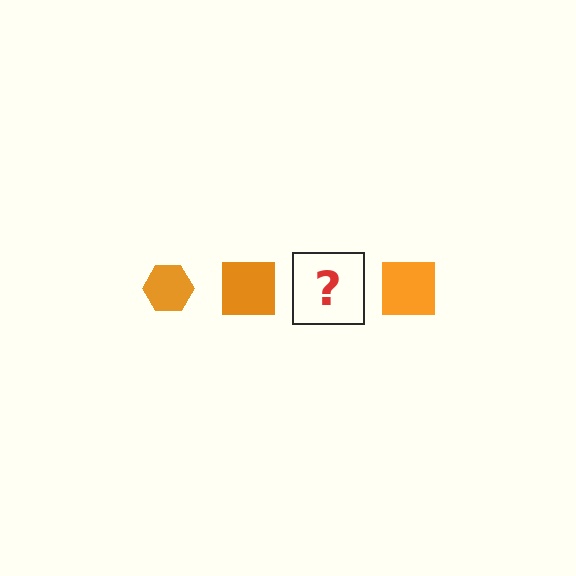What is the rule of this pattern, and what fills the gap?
The rule is that the pattern cycles through hexagon, square shapes in orange. The gap should be filled with an orange hexagon.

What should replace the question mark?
The question mark should be replaced with an orange hexagon.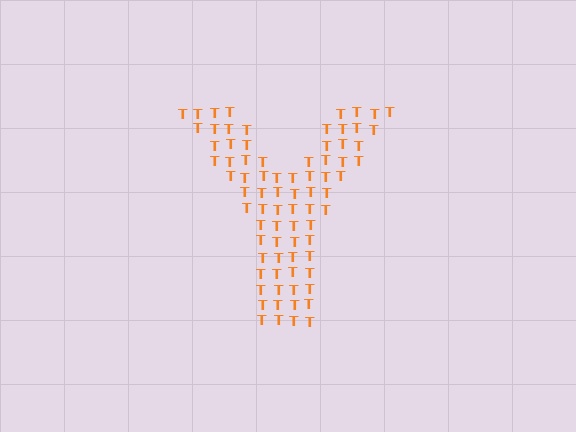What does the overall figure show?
The overall figure shows the letter Y.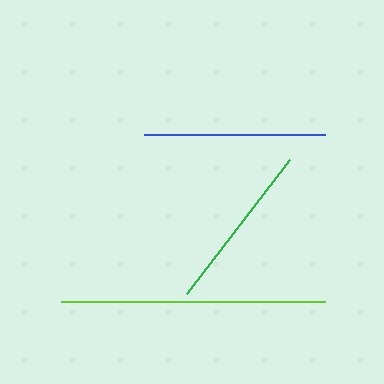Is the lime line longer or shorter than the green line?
The lime line is longer than the green line.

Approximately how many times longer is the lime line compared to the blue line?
The lime line is approximately 1.5 times the length of the blue line.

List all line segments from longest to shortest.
From longest to shortest: lime, blue, green.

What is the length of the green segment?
The green segment is approximately 169 pixels long.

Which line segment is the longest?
The lime line is the longest at approximately 264 pixels.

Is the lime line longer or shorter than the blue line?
The lime line is longer than the blue line.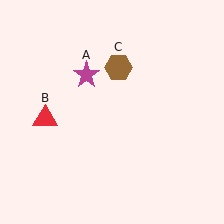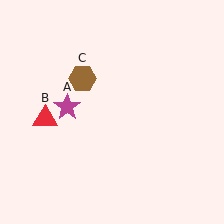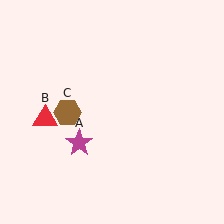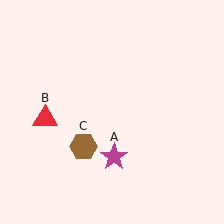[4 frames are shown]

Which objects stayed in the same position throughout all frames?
Red triangle (object B) remained stationary.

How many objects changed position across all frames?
2 objects changed position: magenta star (object A), brown hexagon (object C).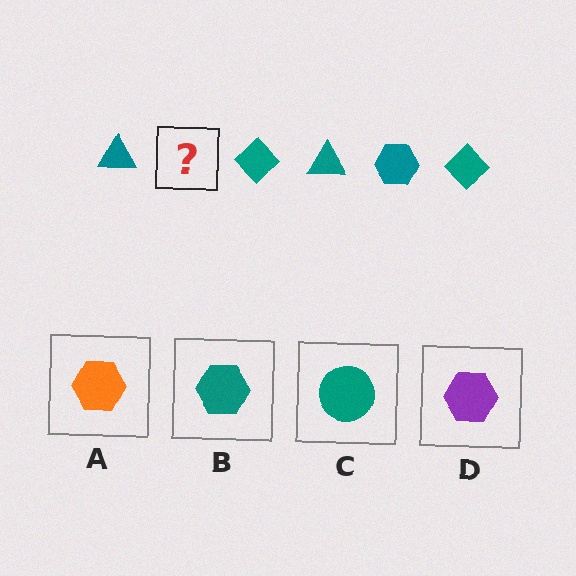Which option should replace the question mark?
Option B.